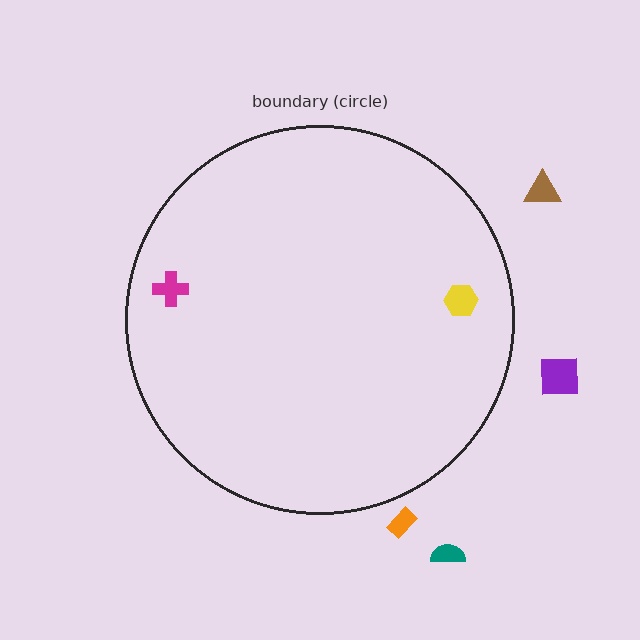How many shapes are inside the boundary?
2 inside, 4 outside.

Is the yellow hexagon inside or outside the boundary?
Inside.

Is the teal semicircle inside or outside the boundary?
Outside.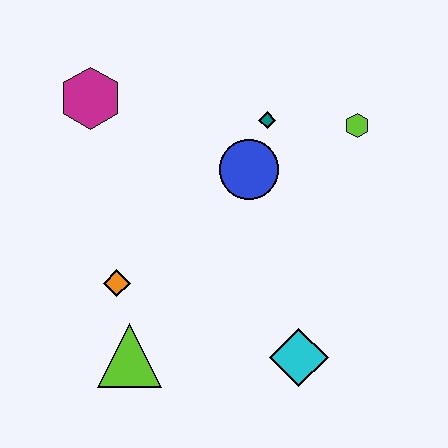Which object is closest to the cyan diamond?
The lime triangle is closest to the cyan diamond.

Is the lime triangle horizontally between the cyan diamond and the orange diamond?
Yes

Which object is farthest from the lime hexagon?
The lime triangle is farthest from the lime hexagon.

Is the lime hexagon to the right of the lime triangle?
Yes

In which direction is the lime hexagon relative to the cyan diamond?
The lime hexagon is above the cyan diamond.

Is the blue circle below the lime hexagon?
Yes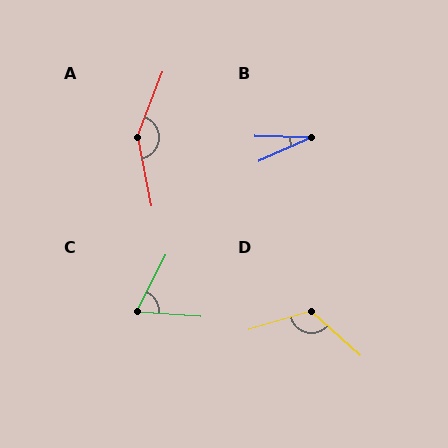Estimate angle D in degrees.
Approximately 121 degrees.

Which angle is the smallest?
B, at approximately 26 degrees.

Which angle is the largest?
A, at approximately 148 degrees.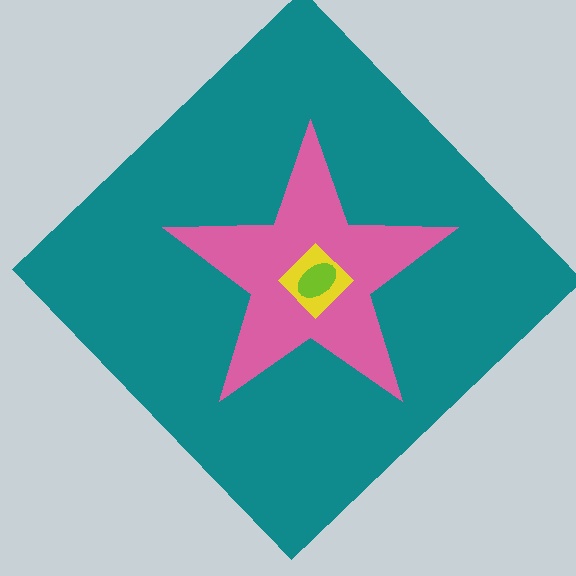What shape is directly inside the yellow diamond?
The lime ellipse.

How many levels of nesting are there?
4.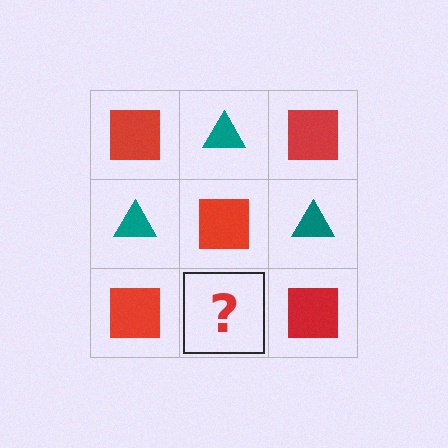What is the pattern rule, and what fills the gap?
The rule is that it alternates red square and teal triangle in a checkerboard pattern. The gap should be filled with a teal triangle.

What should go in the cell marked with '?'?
The missing cell should contain a teal triangle.